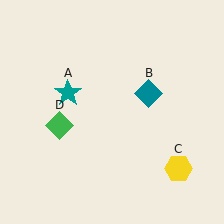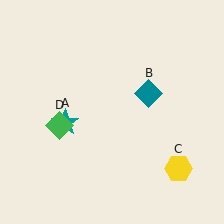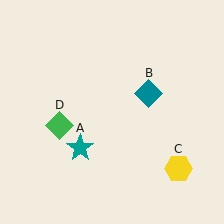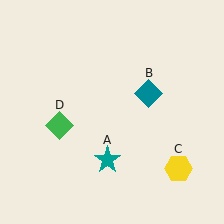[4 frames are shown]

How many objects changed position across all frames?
1 object changed position: teal star (object A).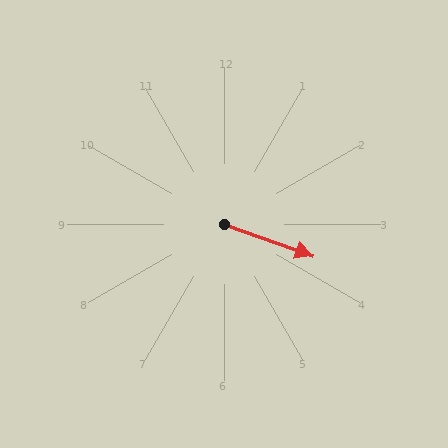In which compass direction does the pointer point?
East.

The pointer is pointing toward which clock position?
Roughly 4 o'clock.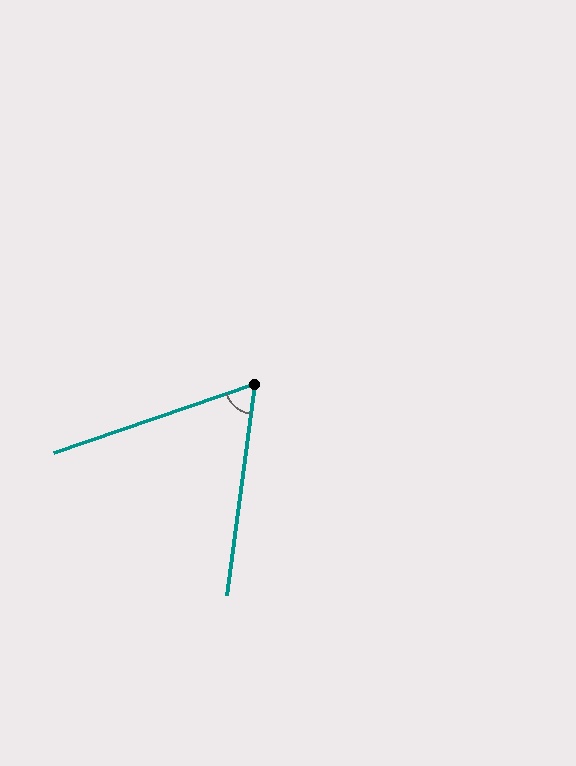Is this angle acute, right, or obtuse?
It is acute.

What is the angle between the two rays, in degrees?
Approximately 64 degrees.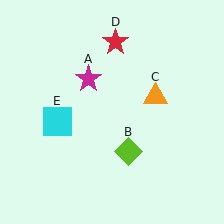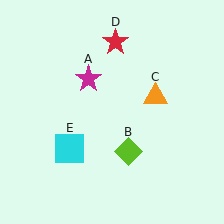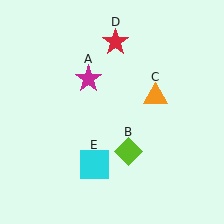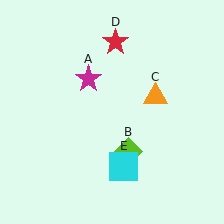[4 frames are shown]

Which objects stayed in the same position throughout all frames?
Magenta star (object A) and lime diamond (object B) and orange triangle (object C) and red star (object D) remained stationary.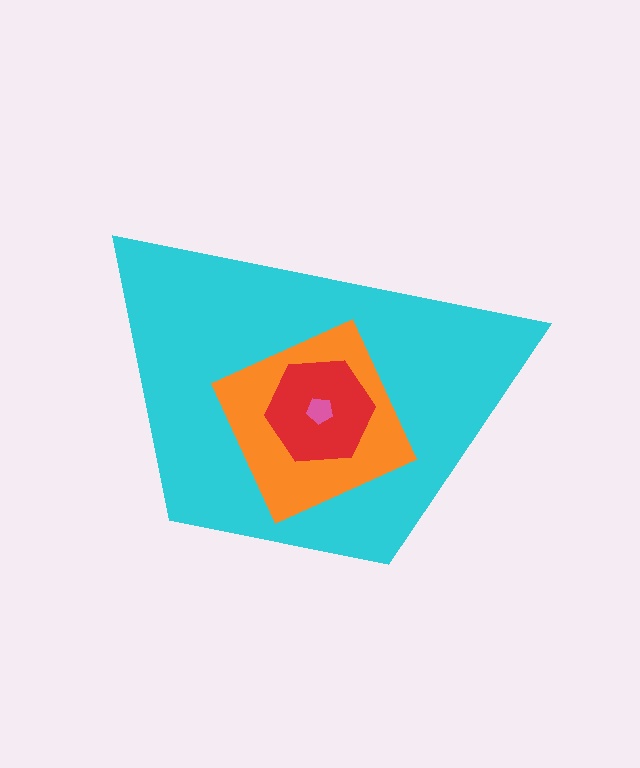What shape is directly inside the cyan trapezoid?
The orange diamond.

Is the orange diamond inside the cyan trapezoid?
Yes.